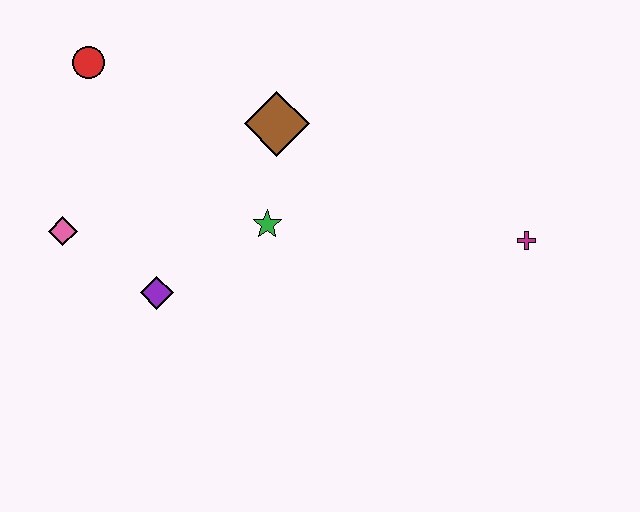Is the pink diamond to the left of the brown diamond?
Yes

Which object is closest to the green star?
The brown diamond is closest to the green star.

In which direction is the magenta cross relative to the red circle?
The magenta cross is to the right of the red circle.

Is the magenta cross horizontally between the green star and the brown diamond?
No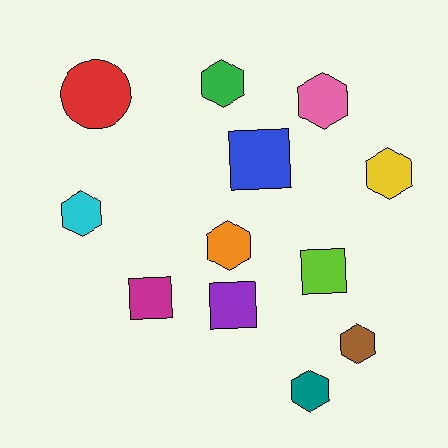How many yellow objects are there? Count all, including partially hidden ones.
There is 1 yellow object.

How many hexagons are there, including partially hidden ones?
There are 7 hexagons.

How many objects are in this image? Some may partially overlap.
There are 12 objects.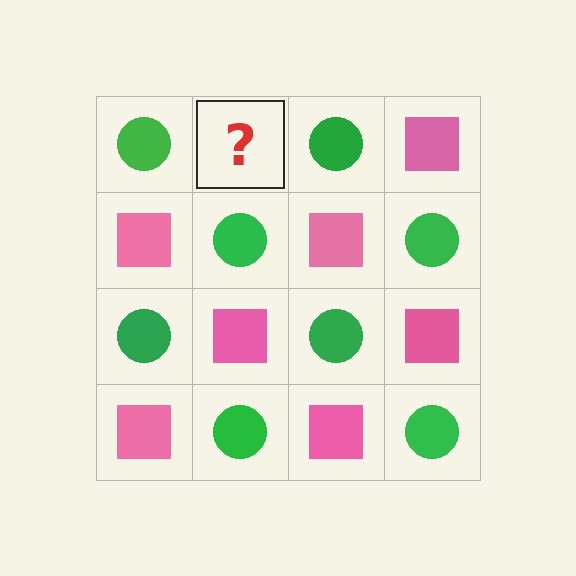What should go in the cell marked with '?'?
The missing cell should contain a pink square.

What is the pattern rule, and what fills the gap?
The rule is that it alternates green circle and pink square in a checkerboard pattern. The gap should be filled with a pink square.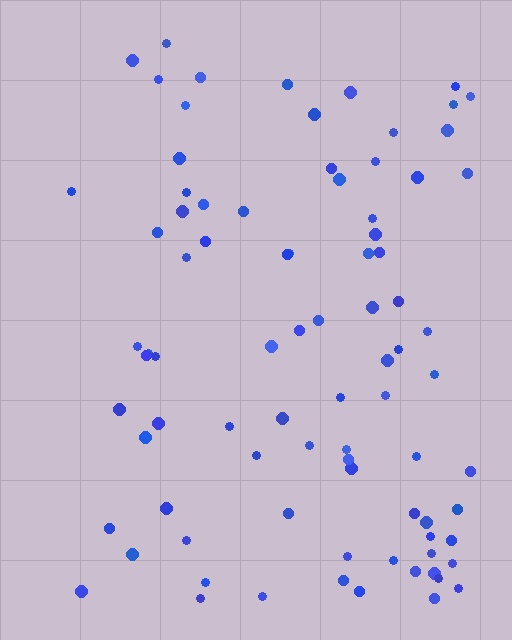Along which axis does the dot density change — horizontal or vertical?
Horizontal.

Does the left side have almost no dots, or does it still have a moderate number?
Still a moderate number, just noticeably fewer than the right.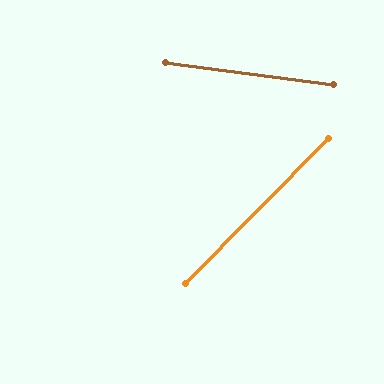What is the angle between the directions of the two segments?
Approximately 53 degrees.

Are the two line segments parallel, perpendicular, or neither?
Neither parallel nor perpendicular — they differ by about 53°.